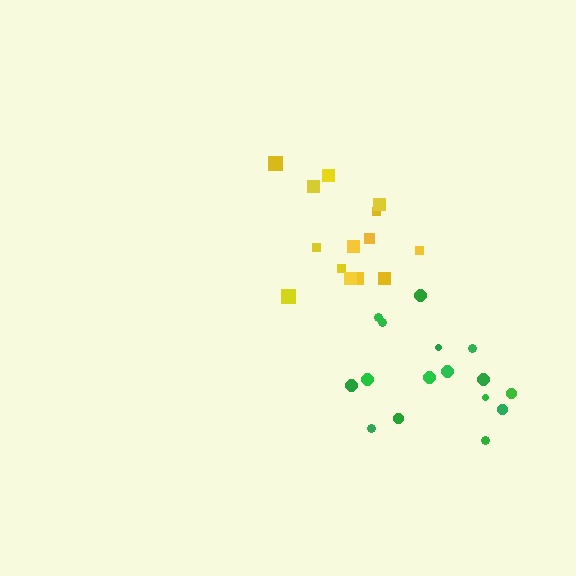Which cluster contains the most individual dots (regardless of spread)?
Green (16).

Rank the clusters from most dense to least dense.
yellow, green.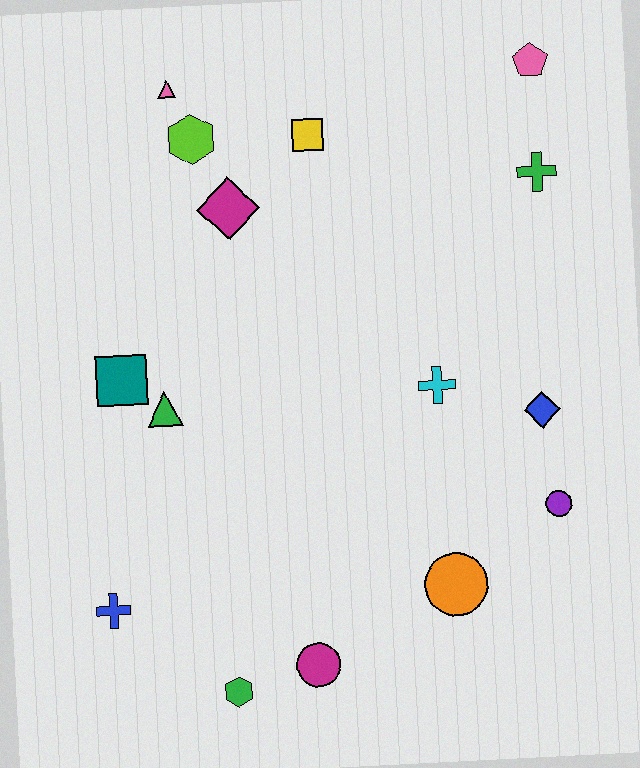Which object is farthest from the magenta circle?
The pink pentagon is farthest from the magenta circle.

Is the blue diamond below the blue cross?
No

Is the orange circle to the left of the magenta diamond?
No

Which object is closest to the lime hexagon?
The pink triangle is closest to the lime hexagon.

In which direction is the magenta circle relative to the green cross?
The magenta circle is below the green cross.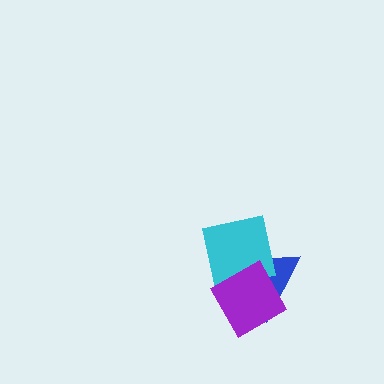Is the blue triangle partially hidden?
Yes, it is partially covered by another shape.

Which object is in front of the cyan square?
The purple square is in front of the cyan square.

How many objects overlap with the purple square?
2 objects overlap with the purple square.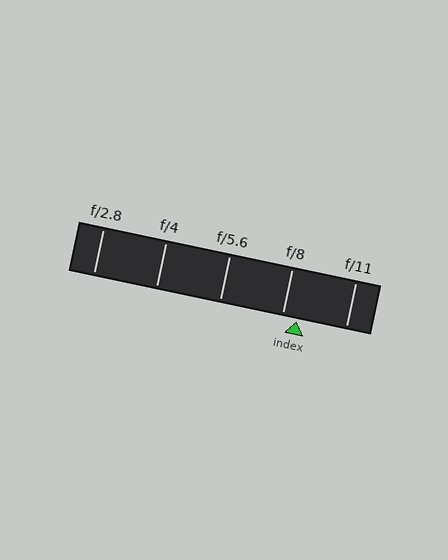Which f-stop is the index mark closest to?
The index mark is closest to f/8.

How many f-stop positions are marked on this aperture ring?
There are 5 f-stop positions marked.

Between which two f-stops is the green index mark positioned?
The index mark is between f/8 and f/11.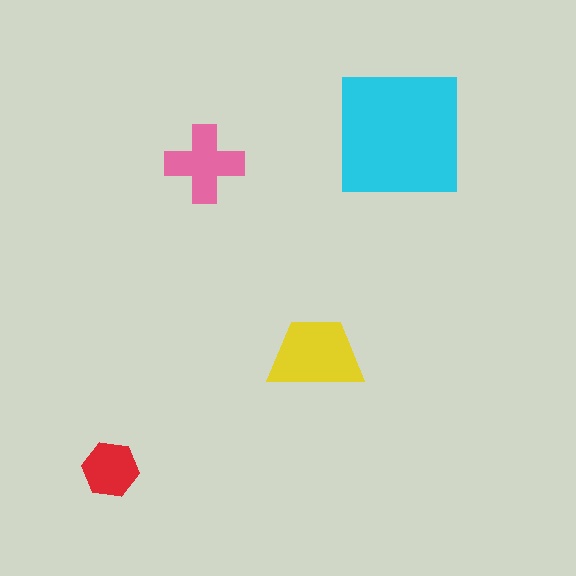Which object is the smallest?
The red hexagon.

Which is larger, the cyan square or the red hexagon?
The cyan square.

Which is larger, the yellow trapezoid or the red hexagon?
The yellow trapezoid.